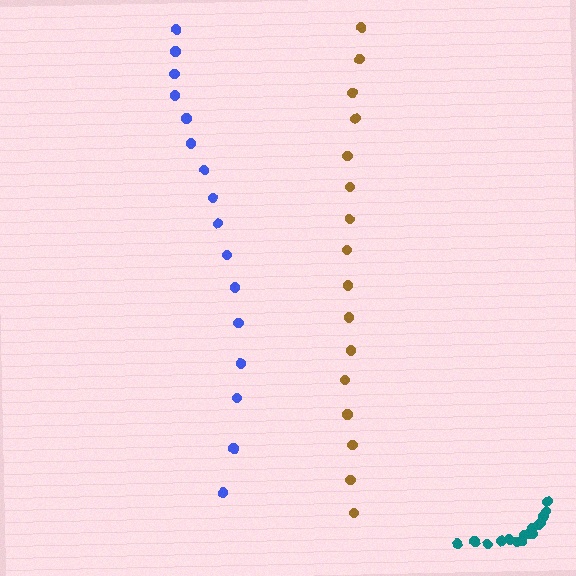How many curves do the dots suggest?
There are 3 distinct paths.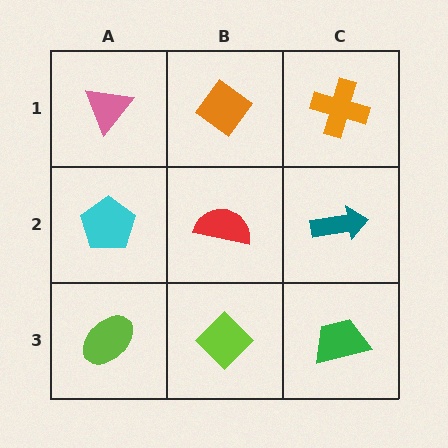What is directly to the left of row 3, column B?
A lime ellipse.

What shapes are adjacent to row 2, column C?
An orange cross (row 1, column C), a green trapezoid (row 3, column C), a red semicircle (row 2, column B).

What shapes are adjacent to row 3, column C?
A teal arrow (row 2, column C), a lime diamond (row 3, column B).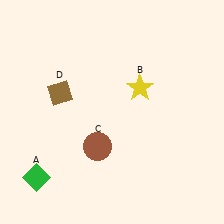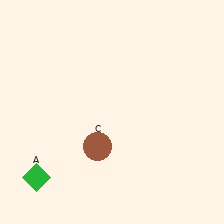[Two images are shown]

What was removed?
The brown diamond (D), the yellow star (B) were removed in Image 2.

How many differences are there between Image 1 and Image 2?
There are 2 differences between the two images.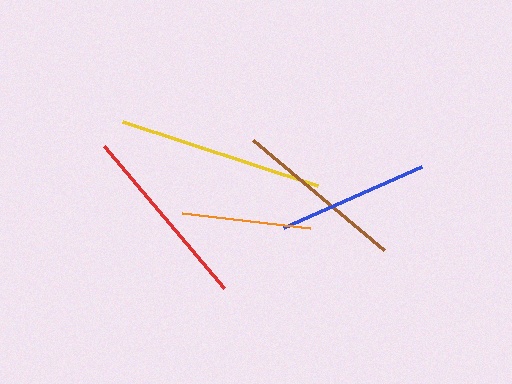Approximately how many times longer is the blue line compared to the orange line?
The blue line is approximately 1.2 times the length of the orange line.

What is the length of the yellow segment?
The yellow segment is approximately 205 pixels long.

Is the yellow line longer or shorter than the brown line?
The yellow line is longer than the brown line.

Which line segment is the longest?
The yellow line is the longest at approximately 205 pixels.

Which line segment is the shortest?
The orange line is the shortest at approximately 129 pixels.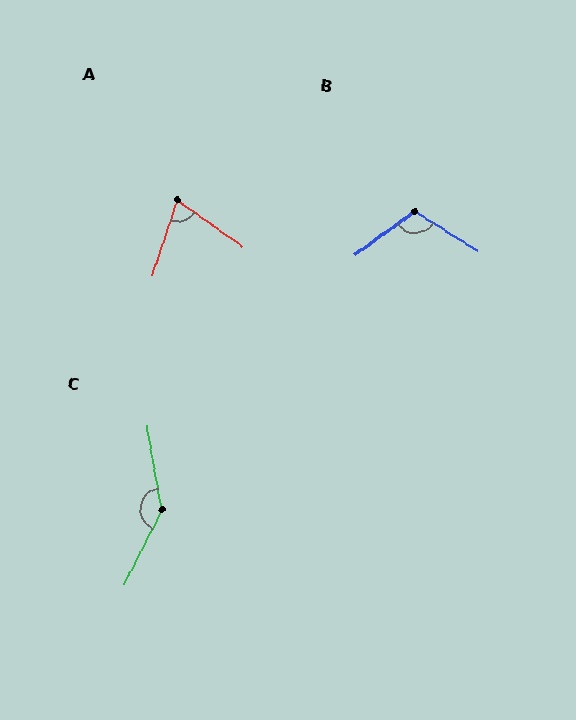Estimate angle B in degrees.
Approximately 112 degrees.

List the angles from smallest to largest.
A (73°), B (112°), C (144°).